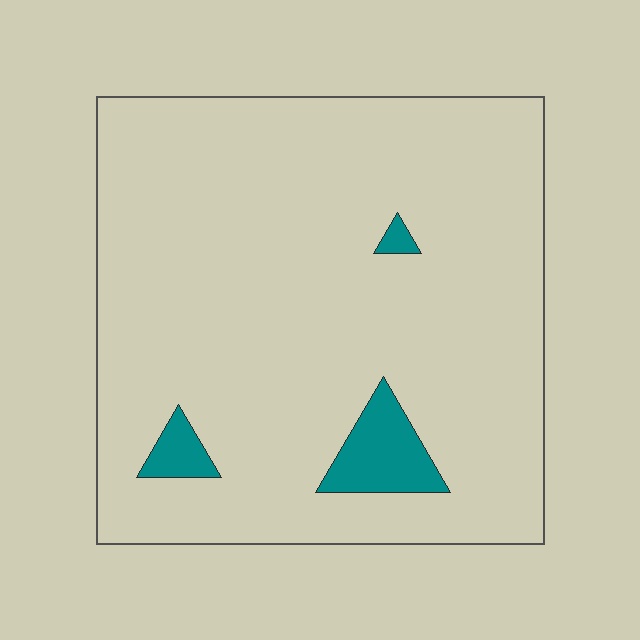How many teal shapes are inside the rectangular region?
3.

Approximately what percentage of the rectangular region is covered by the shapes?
Approximately 5%.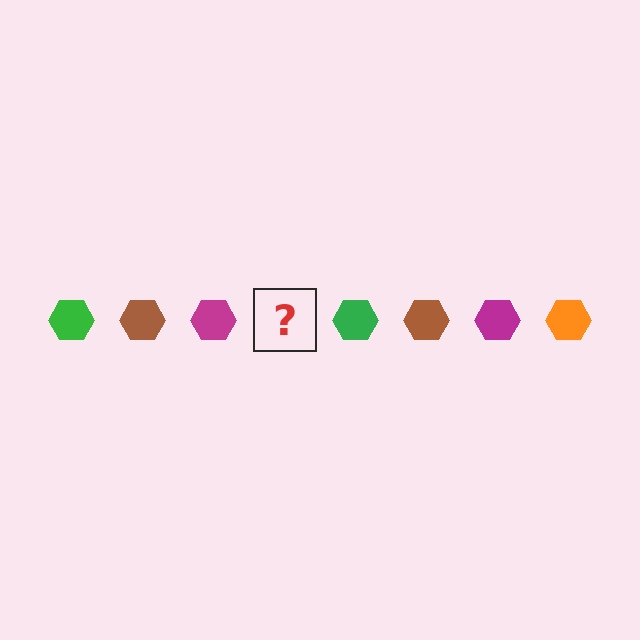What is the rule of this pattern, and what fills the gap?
The rule is that the pattern cycles through green, brown, magenta, orange hexagons. The gap should be filled with an orange hexagon.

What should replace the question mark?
The question mark should be replaced with an orange hexagon.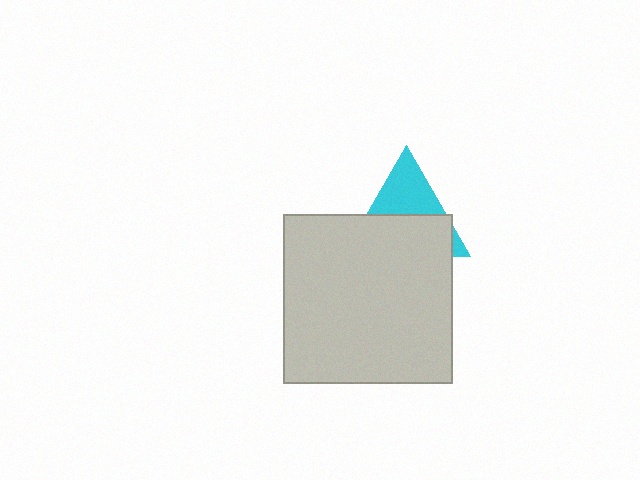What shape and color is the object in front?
The object in front is a light gray square.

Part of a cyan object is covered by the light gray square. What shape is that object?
It is a triangle.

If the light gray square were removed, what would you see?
You would see the complete cyan triangle.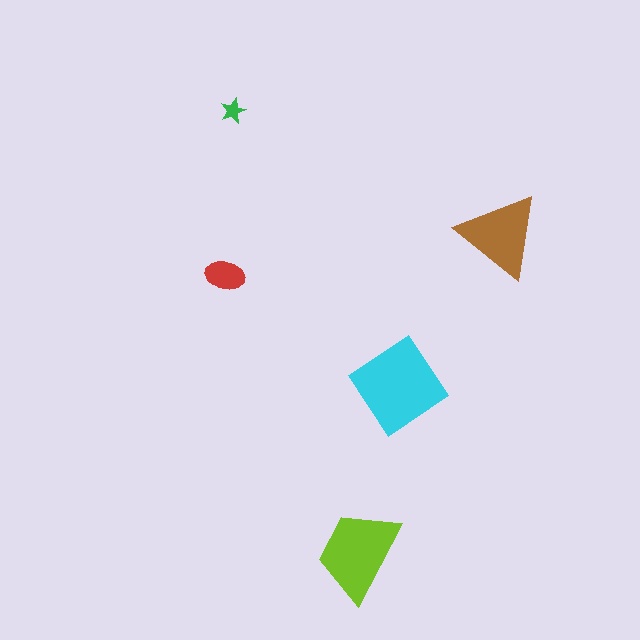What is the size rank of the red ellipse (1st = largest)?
4th.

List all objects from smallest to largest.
The green star, the red ellipse, the brown triangle, the lime trapezoid, the cyan diamond.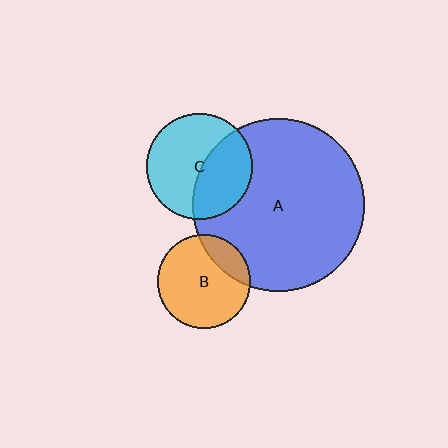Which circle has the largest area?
Circle A (blue).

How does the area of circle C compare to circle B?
Approximately 1.3 times.